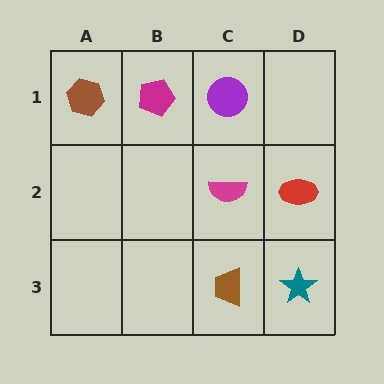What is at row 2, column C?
A magenta semicircle.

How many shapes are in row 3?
2 shapes.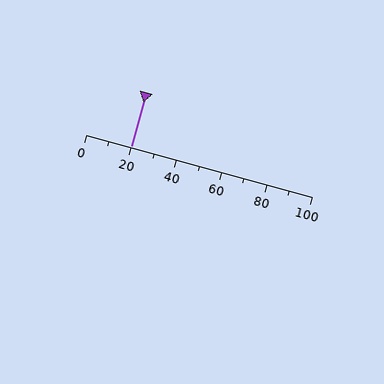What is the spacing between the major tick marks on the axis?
The major ticks are spaced 20 apart.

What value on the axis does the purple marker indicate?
The marker indicates approximately 20.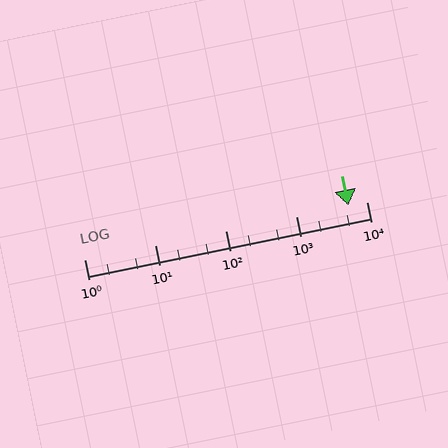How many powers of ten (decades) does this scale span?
The scale spans 4 decades, from 1 to 10000.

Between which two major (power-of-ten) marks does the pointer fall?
The pointer is between 1000 and 10000.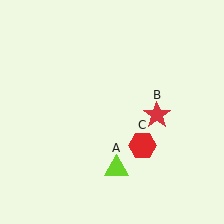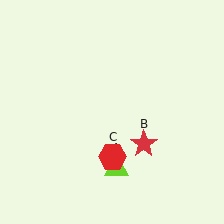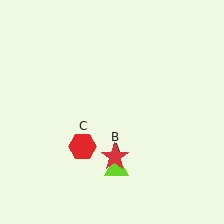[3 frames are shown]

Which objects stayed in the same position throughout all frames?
Lime triangle (object A) remained stationary.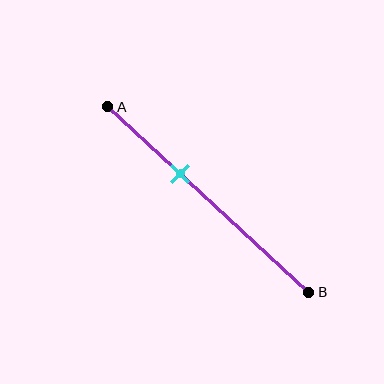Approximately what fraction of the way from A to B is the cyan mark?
The cyan mark is approximately 35% of the way from A to B.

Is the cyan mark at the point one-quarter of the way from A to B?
No, the mark is at about 35% from A, not at the 25% one-quarter point.